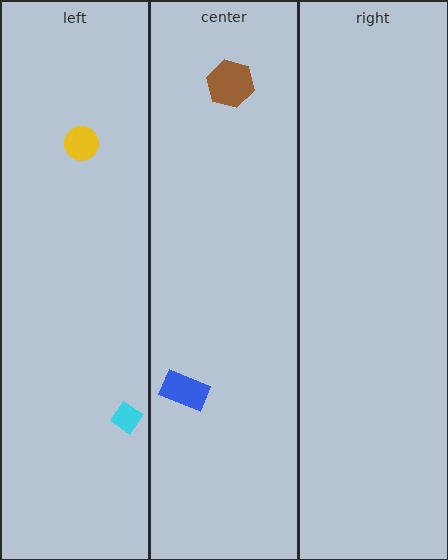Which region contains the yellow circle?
The left region.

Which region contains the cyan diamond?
The left region.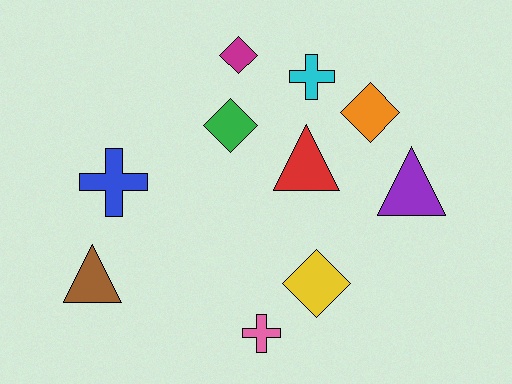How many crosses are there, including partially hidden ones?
There are 3 crosses.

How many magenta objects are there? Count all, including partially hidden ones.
There is 1 magenta object.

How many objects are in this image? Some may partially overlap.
There are 10 objects.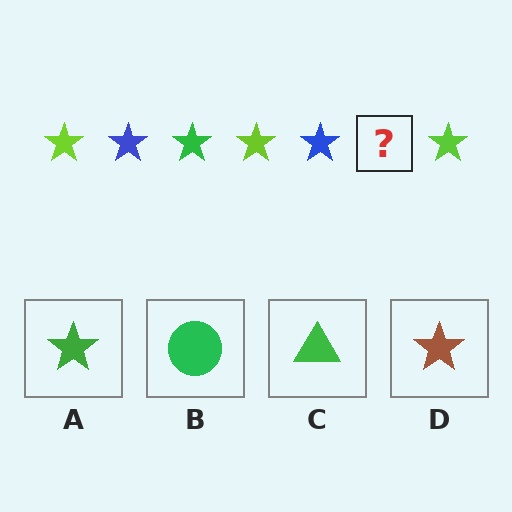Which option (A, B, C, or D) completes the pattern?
A.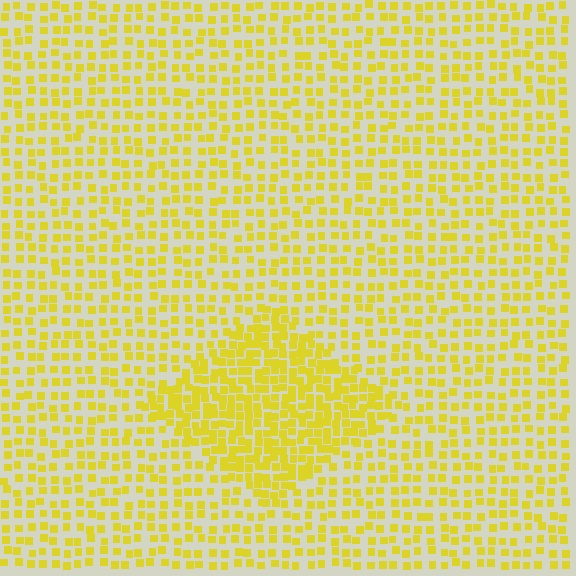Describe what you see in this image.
The image contains small yellow elements arranged at two different densities. A diamond-shaped region is visible where the elements are more densely packed than the surrounding area.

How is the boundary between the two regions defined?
The boundary is defined by a change in element density (approximately 1.9x ratio). All elements are the same color, size, and shape.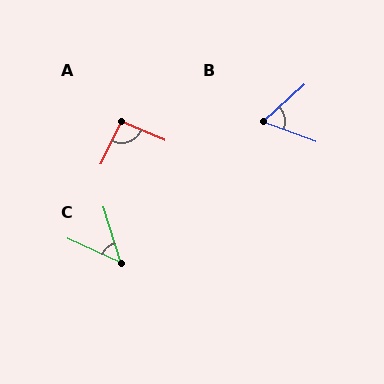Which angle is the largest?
A, at approximately 92 degrees.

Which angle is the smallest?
C, at approximately 48 degrees.